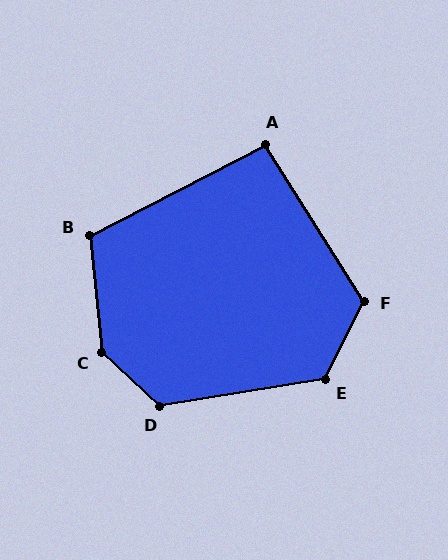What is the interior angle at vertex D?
Approximately 127 degrees (obtuse).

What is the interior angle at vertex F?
Approximately 121 degrees (obtuse).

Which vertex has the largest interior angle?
C, at approximately 139 degrees.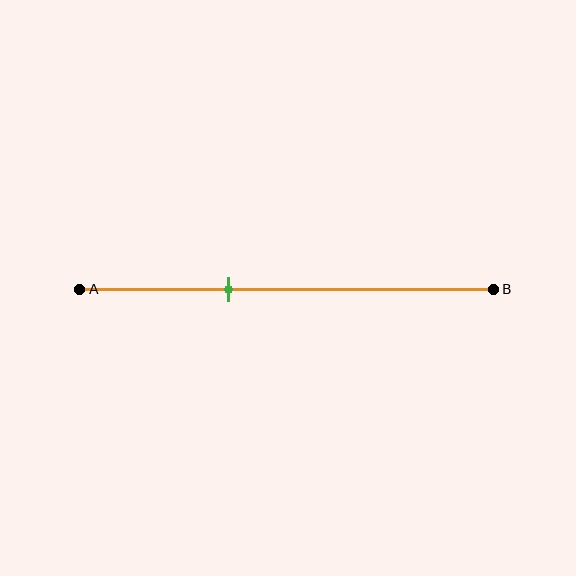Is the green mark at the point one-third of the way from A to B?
Yes, the mark is approximately at the one-third point.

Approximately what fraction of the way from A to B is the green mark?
The green mark is approximately 35% of the way from A to B.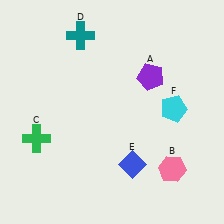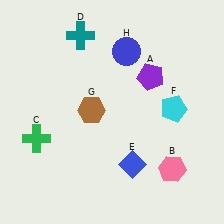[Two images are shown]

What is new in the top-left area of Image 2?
A brown hexagon (G) was added in the top-left area of Image 2.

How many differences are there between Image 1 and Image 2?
There are 2 differences between the two images.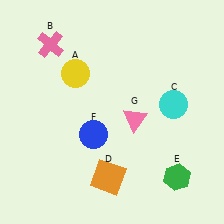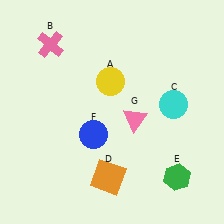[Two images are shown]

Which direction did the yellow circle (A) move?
The yellow circle (A) moved right.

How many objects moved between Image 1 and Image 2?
1 object moved between the two images.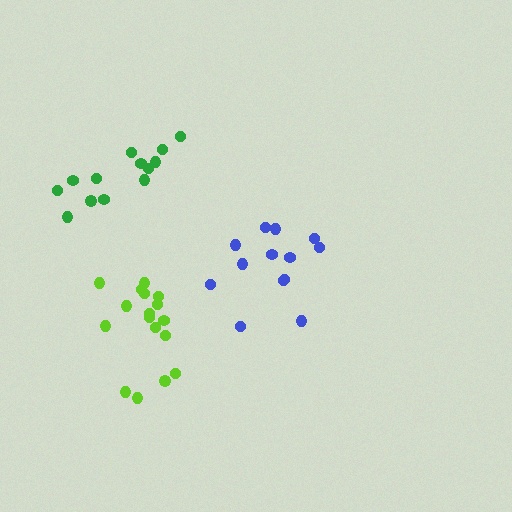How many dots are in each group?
Group 1: 17 dots, Group 2: 13 dots, Group 3: 13 dots (43 total).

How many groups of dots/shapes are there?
There are 3 groups.